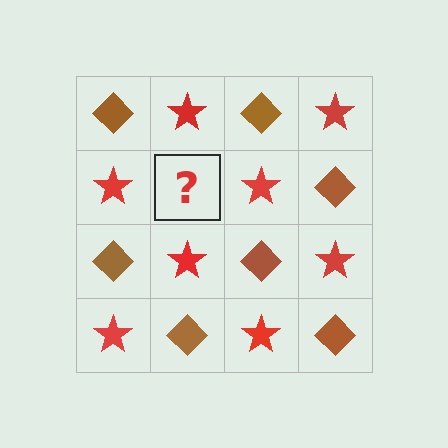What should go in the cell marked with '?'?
The missing cell should contain a brown diamond.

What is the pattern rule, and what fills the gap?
The rule is that it alternates brown diamond and red star in a checkerboard pattern. The gap should be filled with a brown diamond.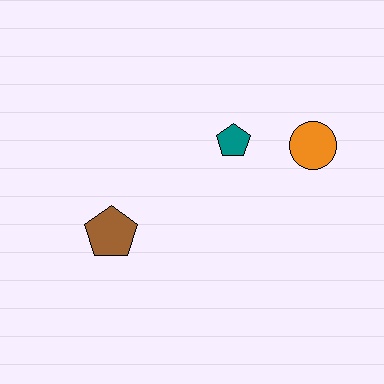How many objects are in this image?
There are 3 objects.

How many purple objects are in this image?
There are no purple objects.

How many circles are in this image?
There is 1 circle.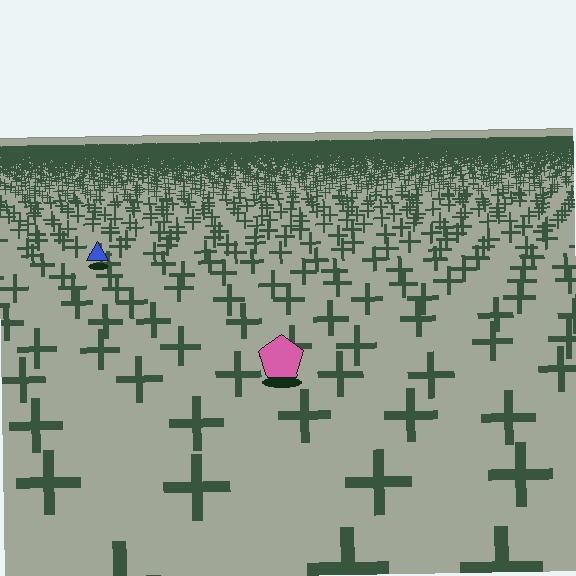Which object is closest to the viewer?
The pink pentagon is closest. The texture marks near it are larger and more spread out.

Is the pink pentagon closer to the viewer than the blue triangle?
Yes. The pink pentagon is closer — you can tell from the texture gradient: the ground texture is coarser near it.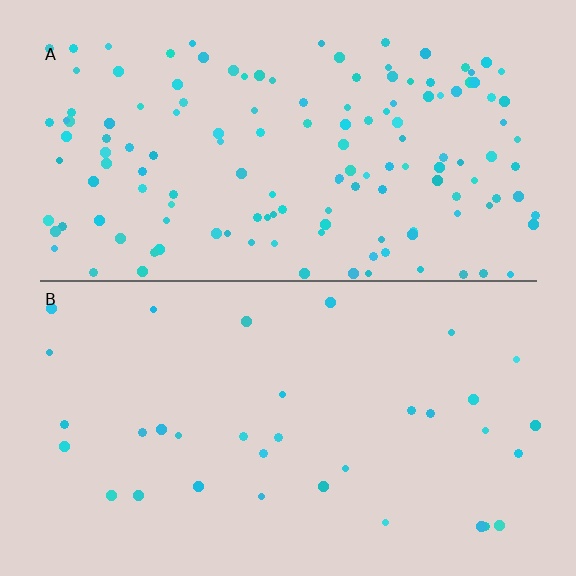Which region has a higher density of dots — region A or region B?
A (the top).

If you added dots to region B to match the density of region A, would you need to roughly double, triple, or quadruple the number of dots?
Approximately quadruple.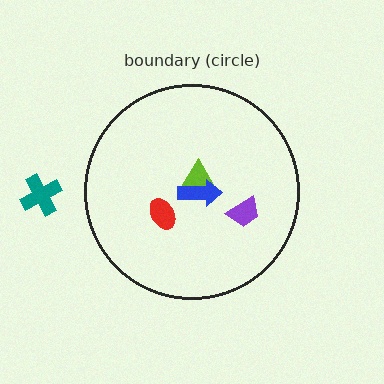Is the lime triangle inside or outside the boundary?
Inside.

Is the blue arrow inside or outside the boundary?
Inside.